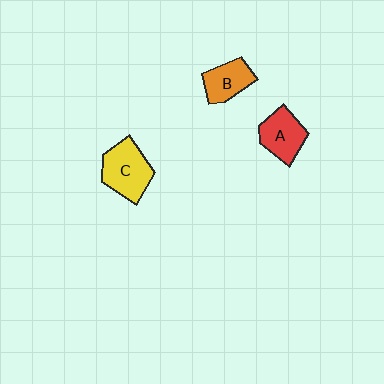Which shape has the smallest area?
Shape B (orange).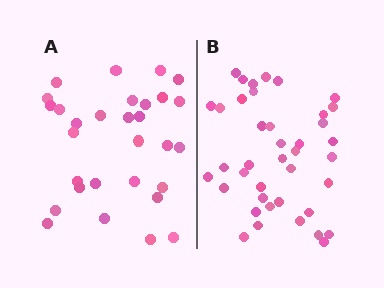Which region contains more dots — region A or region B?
Region B (the right region) has more dots.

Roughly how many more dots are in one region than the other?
Region B has roughly 10 or so more dots than region A.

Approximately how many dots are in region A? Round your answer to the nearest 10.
About 30 dots.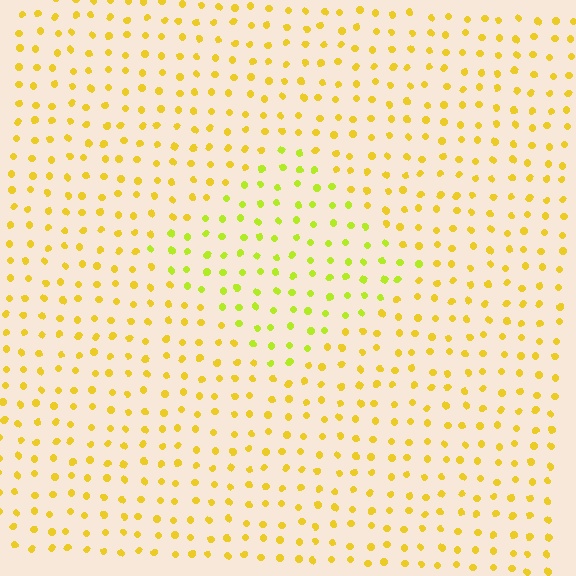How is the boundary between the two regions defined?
The boundary is defined purely by a slight shift in hue (about 28 degrees). Spacing, size, and orientation are identical on both sides.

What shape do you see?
I see a diamond.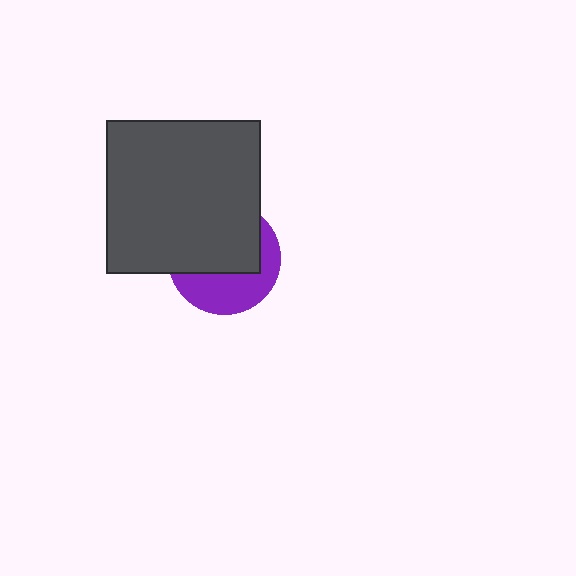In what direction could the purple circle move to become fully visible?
The purple circle could move down. That would shift it out from behind the dark gray square entirely.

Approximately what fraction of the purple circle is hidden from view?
Roughly 58% of the purple circle is hidden behind the dark gray square.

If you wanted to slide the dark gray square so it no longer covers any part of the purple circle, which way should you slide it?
Slide it up — that is the most direct way to separate the two shapes.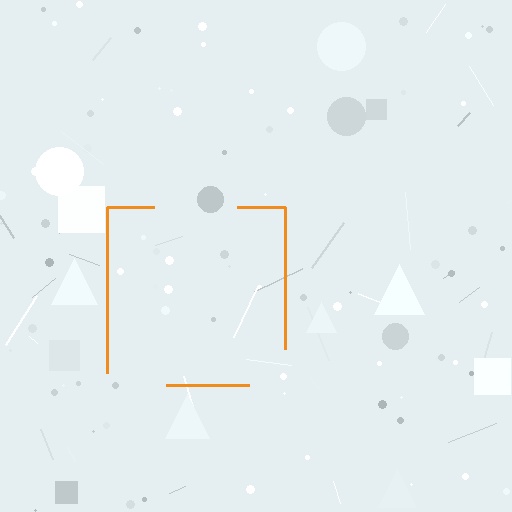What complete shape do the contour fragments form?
The contour fragments form a square.